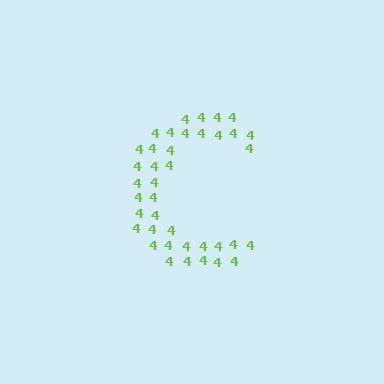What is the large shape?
The large shape is the letter C.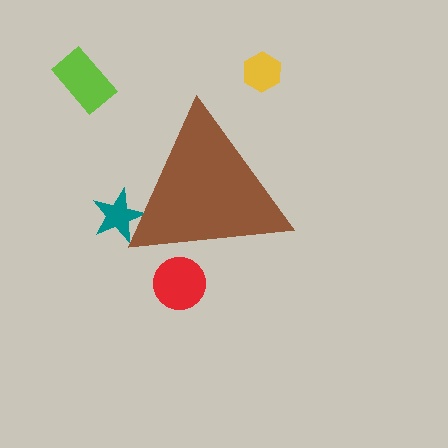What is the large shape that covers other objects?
A brown triangle.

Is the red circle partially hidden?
Yes, the red circle is partially hidden behind the brown triangle.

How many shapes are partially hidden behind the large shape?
2 shapes are partially hidden.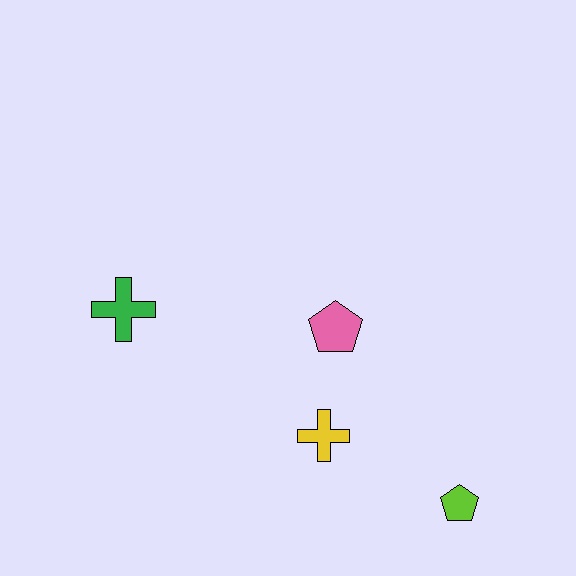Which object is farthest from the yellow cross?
The green cross is farthest from the yellow cross.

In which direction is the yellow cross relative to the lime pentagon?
The yellow cross is to the left of the lime pentagon.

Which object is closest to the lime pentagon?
The yellow cross is closest to the lime pentagon.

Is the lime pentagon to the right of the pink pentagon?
Yes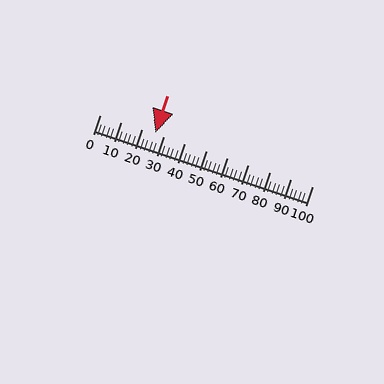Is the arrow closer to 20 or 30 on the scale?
The arrow is closer to 30.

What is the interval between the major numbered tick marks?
The major tick marks are spaced 10 units apart.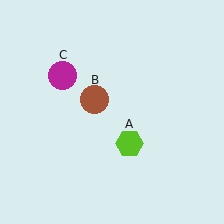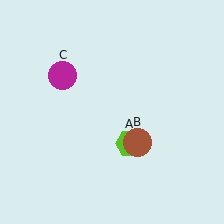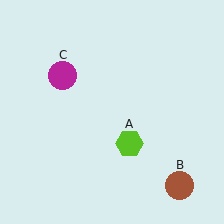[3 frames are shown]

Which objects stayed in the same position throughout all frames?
Lime hexagon (object A) and magenta circle (object C) remained stationary.